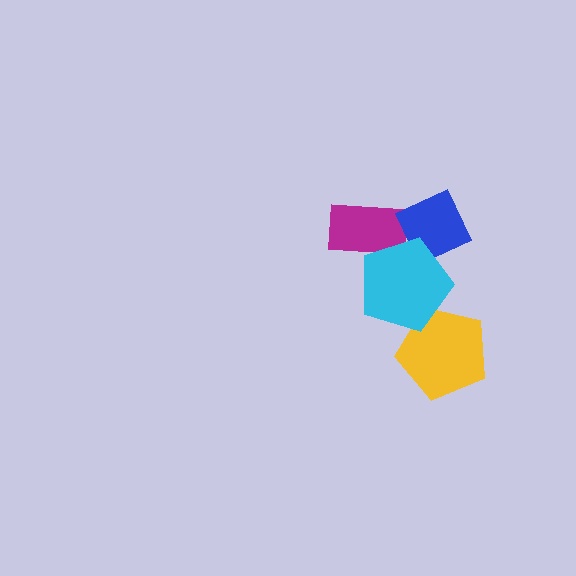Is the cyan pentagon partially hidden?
No, no other shape covers it.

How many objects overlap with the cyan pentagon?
3 objects overlap with the cyan pentagon.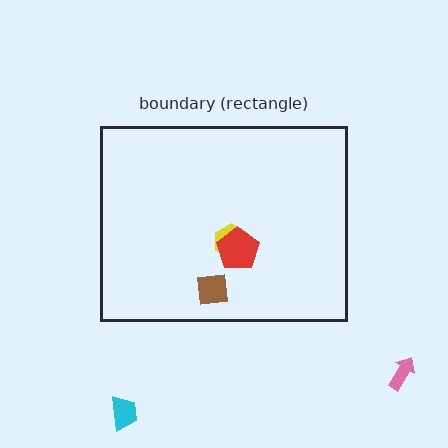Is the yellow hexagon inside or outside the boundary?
Inside.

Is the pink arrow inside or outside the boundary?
Outside.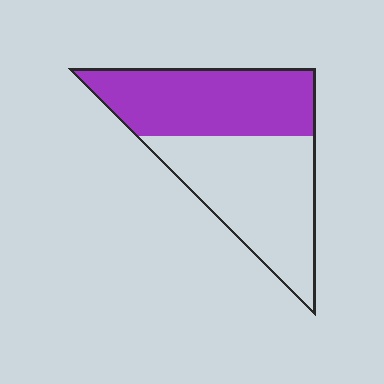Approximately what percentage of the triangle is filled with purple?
Approximately 45%.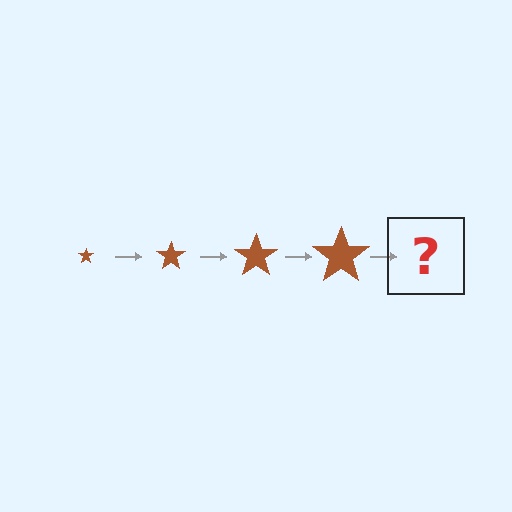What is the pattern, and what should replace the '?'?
The pattern is that the star gets progressively larger each step. The '?' should be a brown star, larger than the previous one.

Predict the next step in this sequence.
The next step is a brown star, larger than the previous one.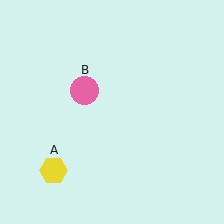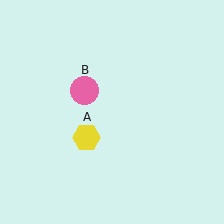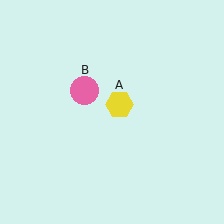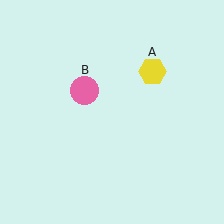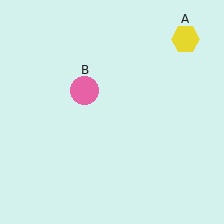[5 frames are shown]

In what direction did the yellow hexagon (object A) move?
The yellow hexagon (object A) moved up and to the right.